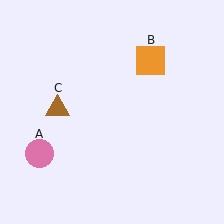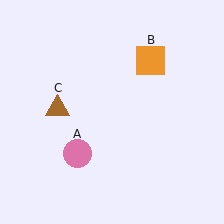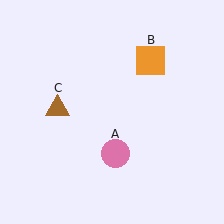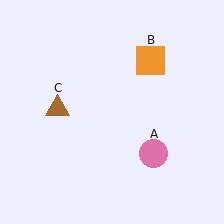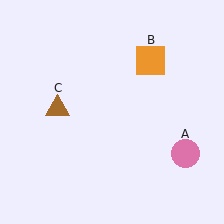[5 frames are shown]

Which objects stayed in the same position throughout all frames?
Orange square (object B) and brown triangle (object C) remained stationary.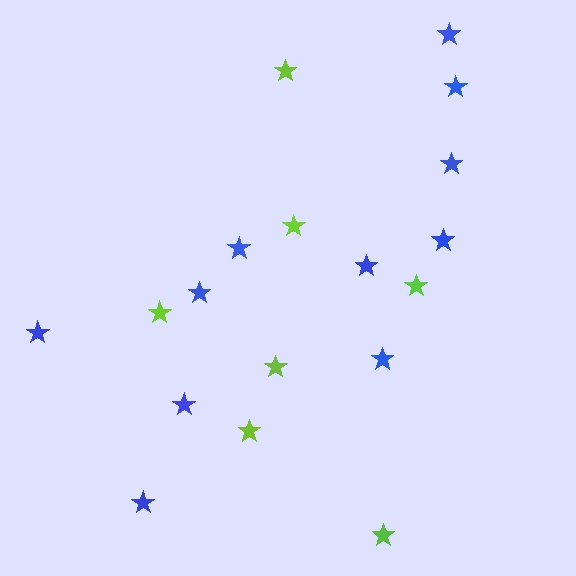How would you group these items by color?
There are 2 groups: one group of blue stars (11) and one group of lime stars (7).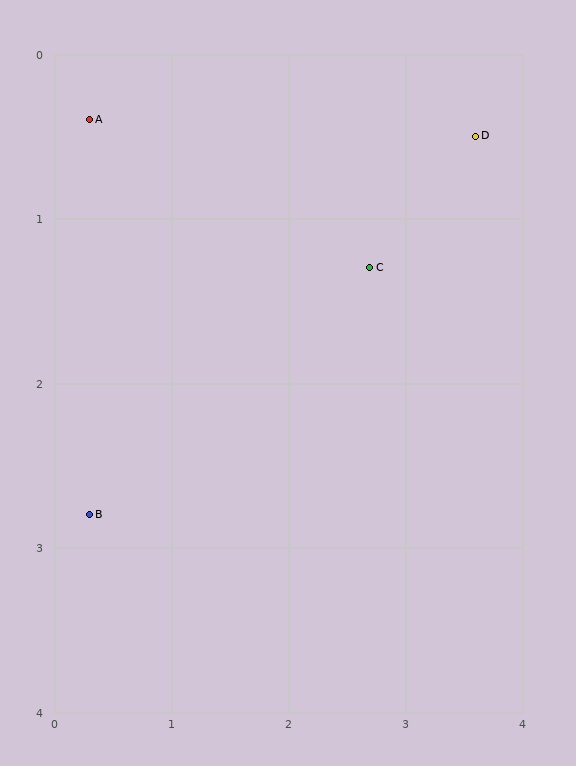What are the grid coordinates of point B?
Point B is at approximately (0.3, 2.8).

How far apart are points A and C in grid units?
Points A and C are about 2.6 grid units apart.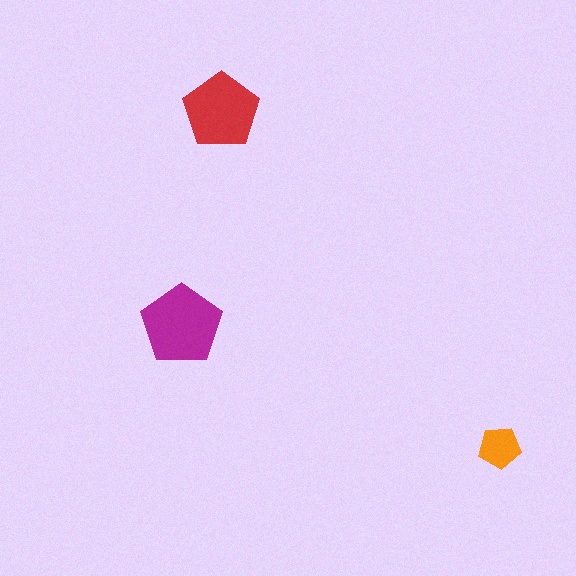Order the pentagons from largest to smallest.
the magenta one, the red one, the orange one.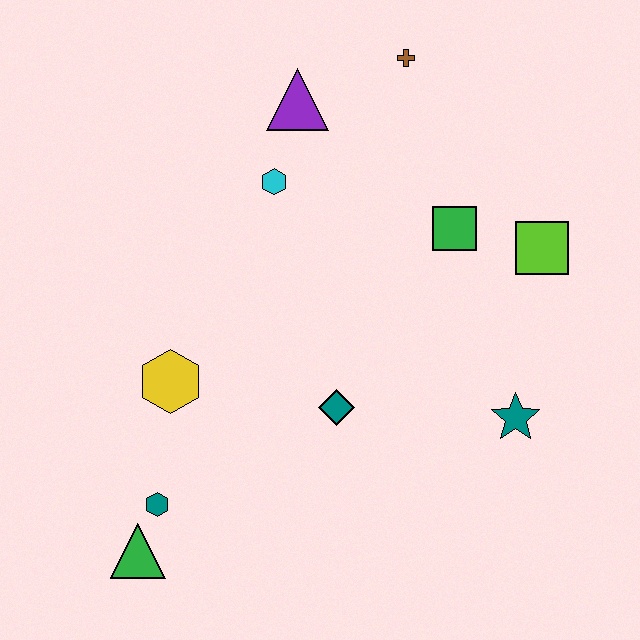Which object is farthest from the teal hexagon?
The brown cross is farthest from the teal hexagon.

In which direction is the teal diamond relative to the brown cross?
The teal diamond is below the brown cross.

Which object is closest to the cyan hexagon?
The purple triangle is closest to the cyan hexagon.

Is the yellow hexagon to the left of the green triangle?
No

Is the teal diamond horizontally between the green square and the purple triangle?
Yes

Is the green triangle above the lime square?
No